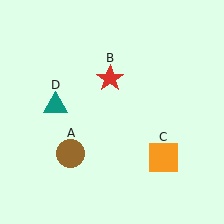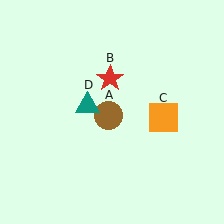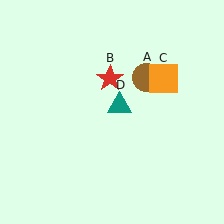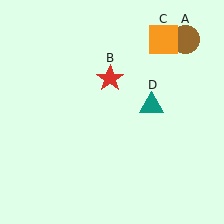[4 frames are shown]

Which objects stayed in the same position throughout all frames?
Red star (object B) remained stationary.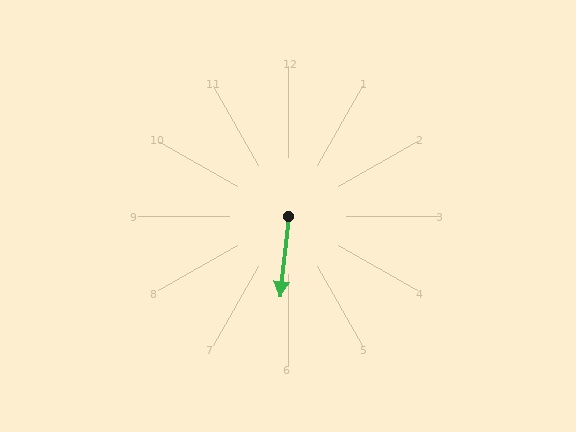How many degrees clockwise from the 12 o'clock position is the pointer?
Approximately 186 degrees.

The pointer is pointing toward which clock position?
Roughly 6 o'clock.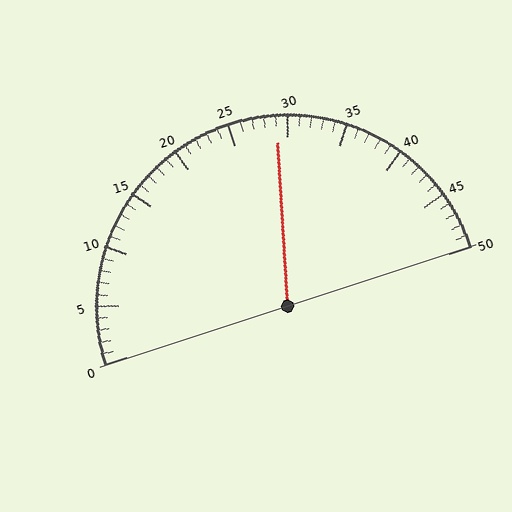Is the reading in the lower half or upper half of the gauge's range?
The reading is in the upper half of the range (0 to 50).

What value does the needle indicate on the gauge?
The needle indicates approximately 29.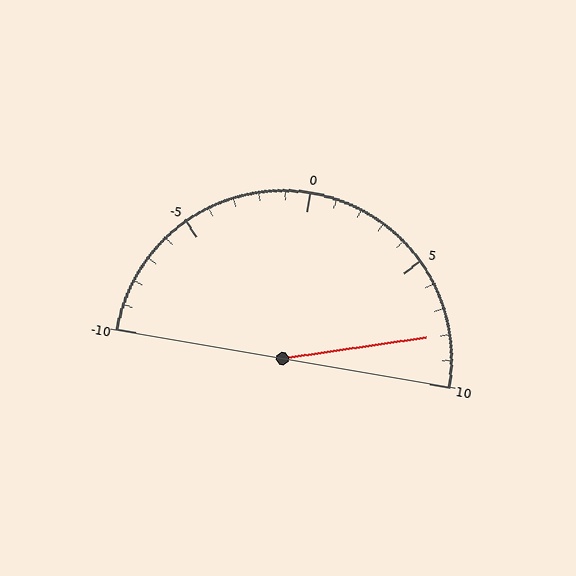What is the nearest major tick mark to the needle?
The nearest major tick mark is 10.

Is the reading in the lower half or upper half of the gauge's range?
The reading is in the upper half of the range (-10 to 10).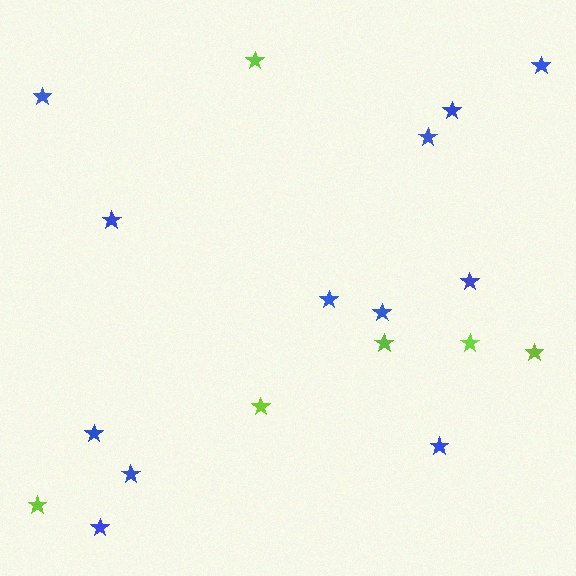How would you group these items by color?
There are 2 groups: one group of lime stars (6) and one group of blue stars (12).